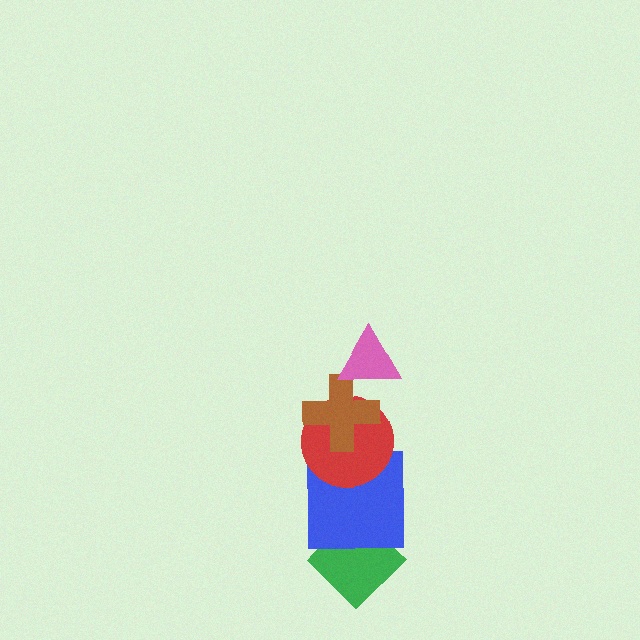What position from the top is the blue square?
The blue square is 4th from the top.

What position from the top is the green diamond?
The green diamond is 5th from the top.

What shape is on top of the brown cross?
The pink triangle is on top of the brown cross.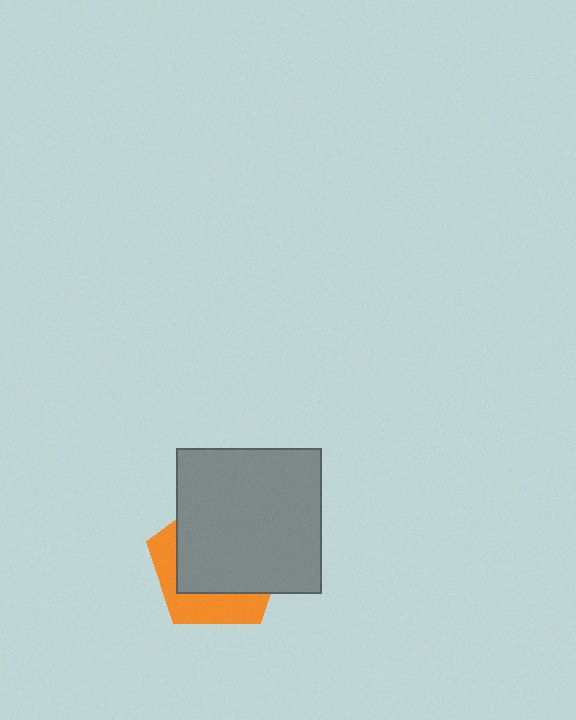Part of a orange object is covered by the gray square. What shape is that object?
It is a pentagon.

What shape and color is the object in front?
The object in front is a gray square.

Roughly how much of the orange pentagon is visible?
A small part of it is visible (roughly 33%).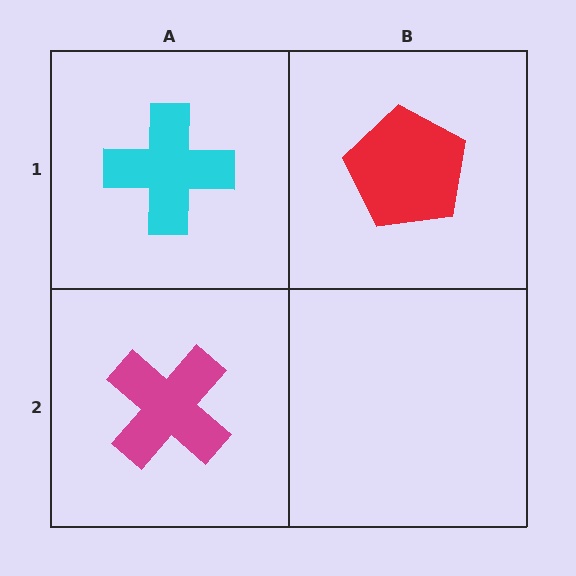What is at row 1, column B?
A red pentagon.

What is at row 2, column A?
A magenta cross.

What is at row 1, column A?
A cyan cross.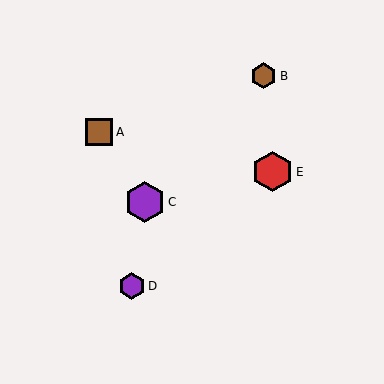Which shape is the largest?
The red hexagon (labeled E) is the largest.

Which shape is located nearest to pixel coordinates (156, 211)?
The purple hexagon (labeled C) at (145, 202) is nearest to that location.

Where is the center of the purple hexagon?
The center of the purple hexagon is at (145, 202).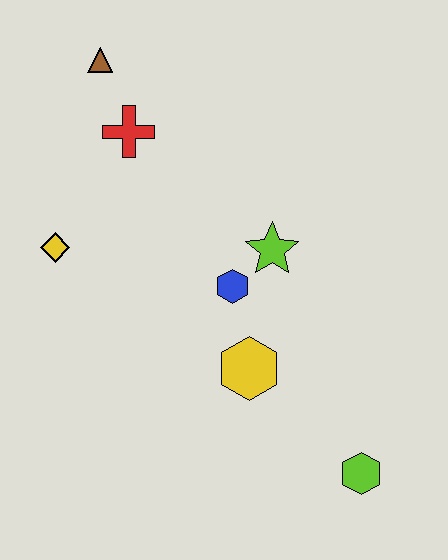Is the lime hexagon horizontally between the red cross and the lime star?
No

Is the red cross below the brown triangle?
Yes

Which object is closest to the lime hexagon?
The yellow hexagon is closest to the lime hexagon.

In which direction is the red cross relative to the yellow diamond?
The red cross is above the yellow diamond.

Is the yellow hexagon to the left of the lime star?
Yes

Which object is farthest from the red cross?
The lime hexagon is farthest from the red cross.